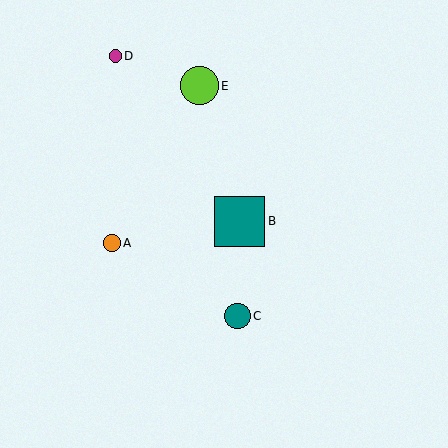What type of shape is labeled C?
Shape C is a teal circle.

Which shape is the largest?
The teal square (labeled B) is the largest.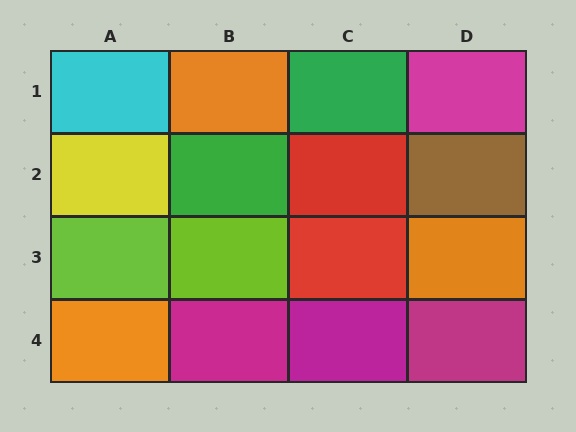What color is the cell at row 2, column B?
Green.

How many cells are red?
2 cells are red.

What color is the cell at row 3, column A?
Lime.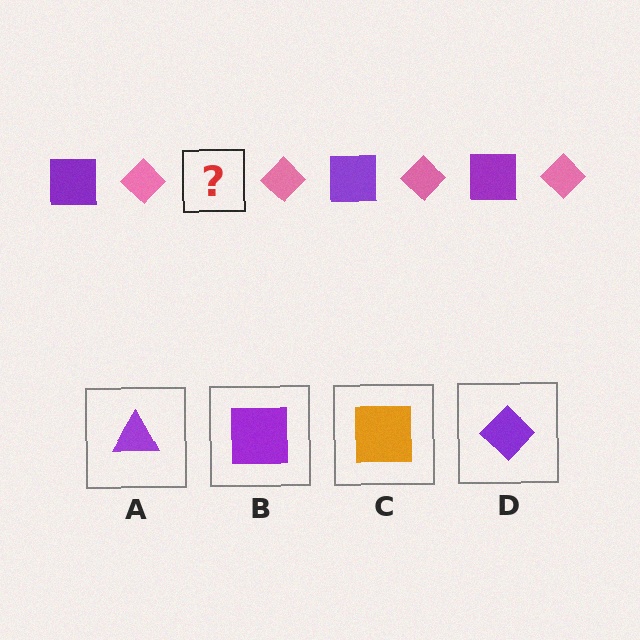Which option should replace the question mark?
Option B.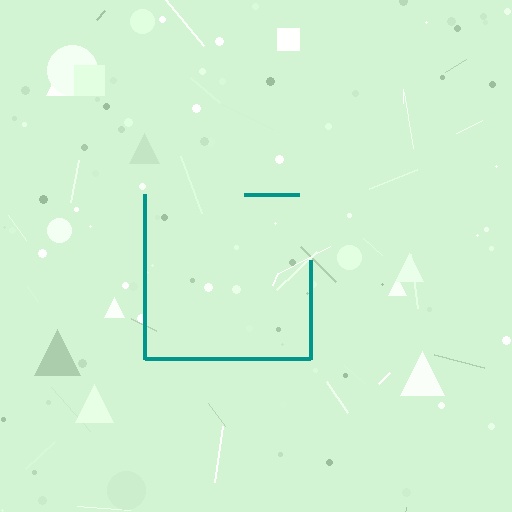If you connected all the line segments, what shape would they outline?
They would outline a square.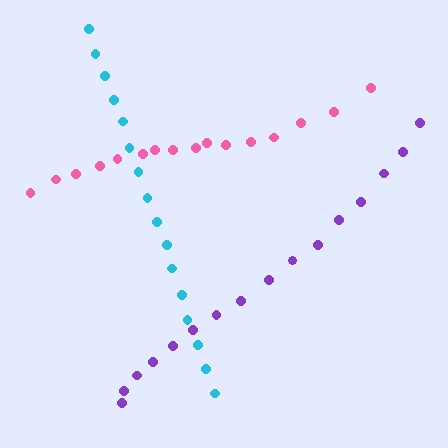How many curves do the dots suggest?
There are 3 distinct paths.